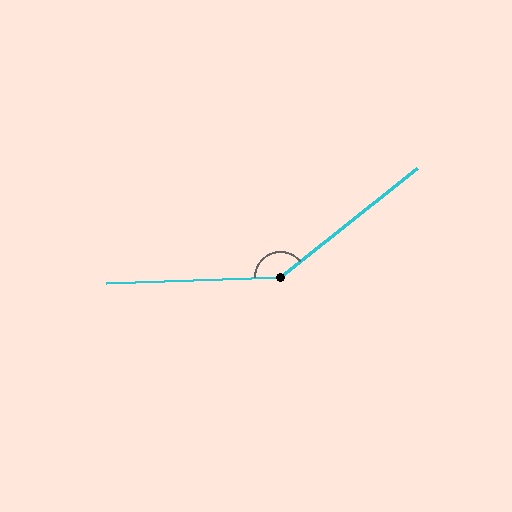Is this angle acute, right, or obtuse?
It is obtuse.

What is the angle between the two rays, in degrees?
Approximately 144 degrees.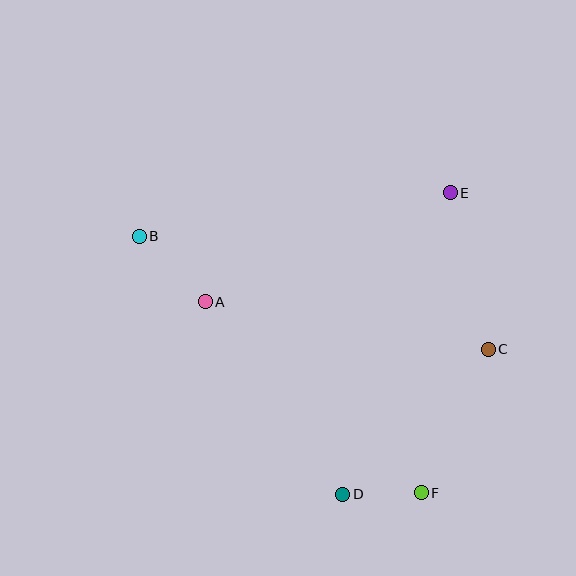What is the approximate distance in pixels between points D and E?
The distance between D and E is approximately 320 pixels.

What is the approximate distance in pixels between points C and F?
The distance between C and F is approximately 159 pixels.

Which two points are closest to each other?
Points D and F are closest to each other.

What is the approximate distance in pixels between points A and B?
The distance between A and B is approximately 93 pixels.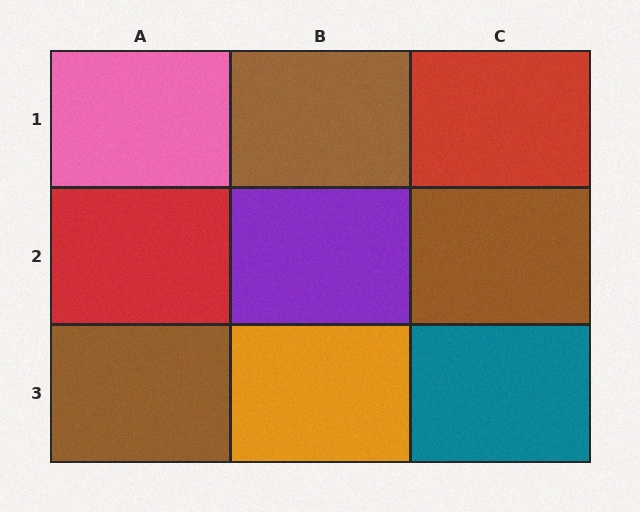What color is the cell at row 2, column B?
Purple.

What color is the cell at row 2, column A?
Red.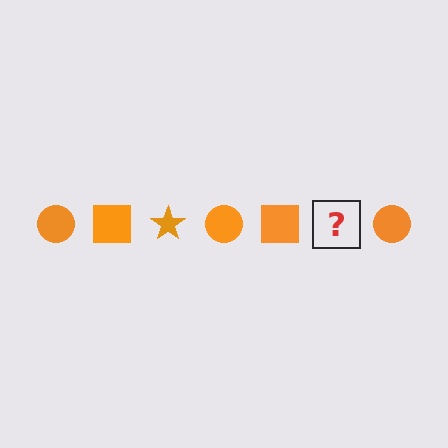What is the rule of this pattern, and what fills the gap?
The rule is that the pattern cycles through circle, square, star shapes in orange. The gap should be filled with an orange star.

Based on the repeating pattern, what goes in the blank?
The blank should be an orange star.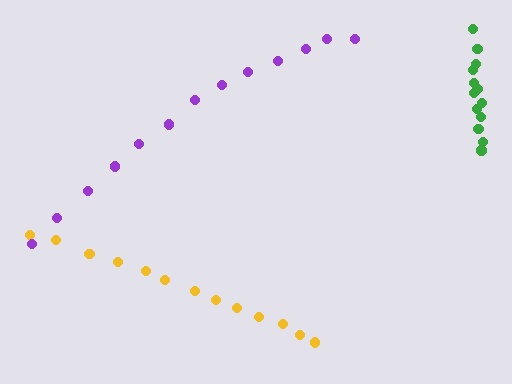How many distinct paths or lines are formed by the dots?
There are 3 distinct paths.